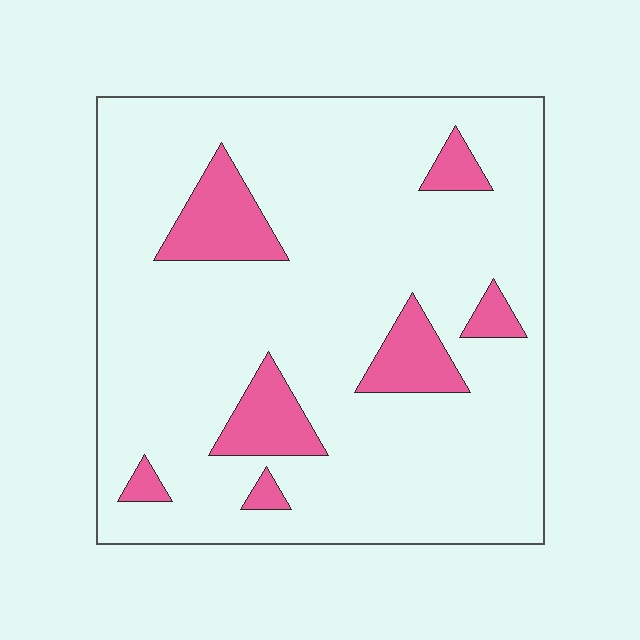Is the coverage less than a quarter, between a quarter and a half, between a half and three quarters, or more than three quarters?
Less than a quarter.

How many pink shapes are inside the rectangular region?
7.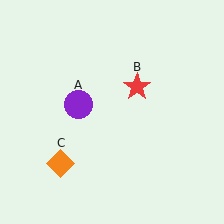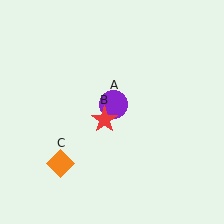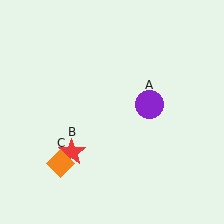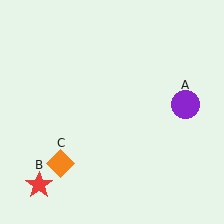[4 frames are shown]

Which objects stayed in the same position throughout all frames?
Orange diamond (object C) remained stationary.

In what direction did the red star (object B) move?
The red star (object B) moved down and to the left.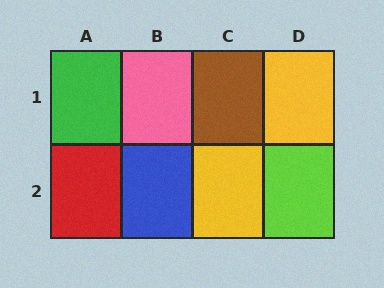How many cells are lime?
1 cell is lime.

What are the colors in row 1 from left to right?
Green, pink, brown, yellow.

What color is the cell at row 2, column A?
Red.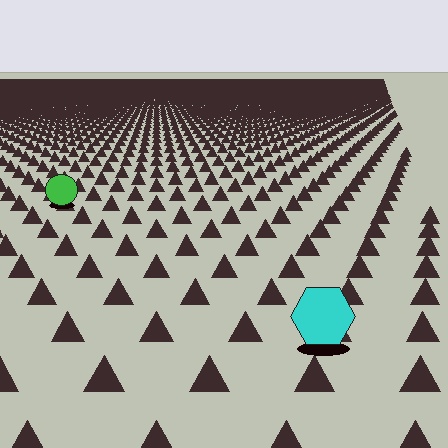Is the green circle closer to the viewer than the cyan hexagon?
No. The cyan hexagon is closer — you can tell from the texture gradient: the ground texture is coarser near it.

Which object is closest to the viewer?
The cyan hexagon is closest. The texture marks near it are larger and more spread out.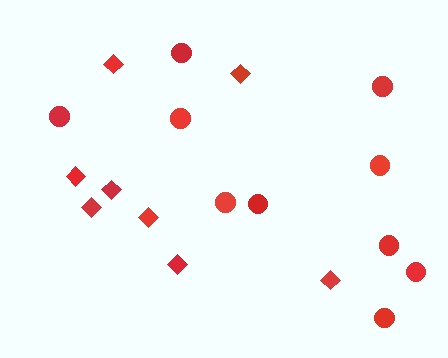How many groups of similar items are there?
There are 2 groups: one group of circles (10) and one group of diamonds (8).